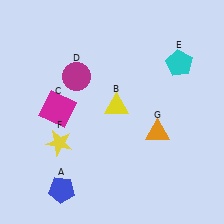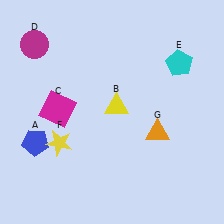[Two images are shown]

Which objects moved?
The objects that moved are: the blue pentagon (A), the magenta circle (D).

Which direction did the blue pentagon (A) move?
The blue pentagon (A) moved up.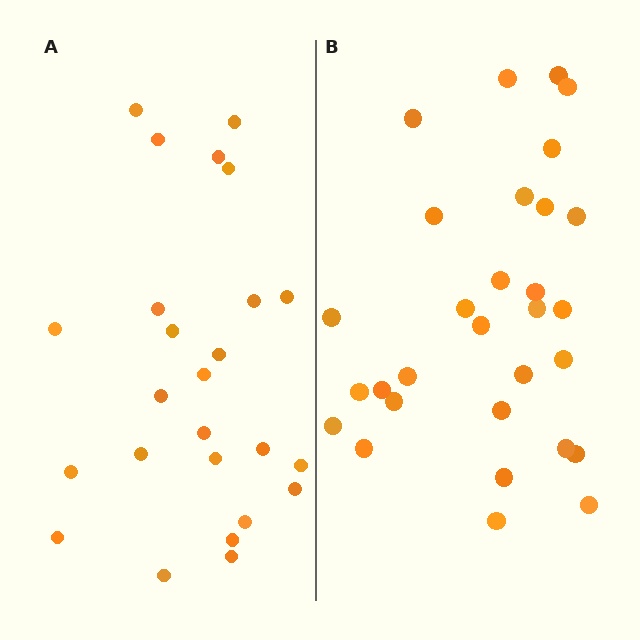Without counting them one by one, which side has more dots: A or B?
Region B (the right region) has more dots.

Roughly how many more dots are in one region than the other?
Region B has about 5 more dots than region A.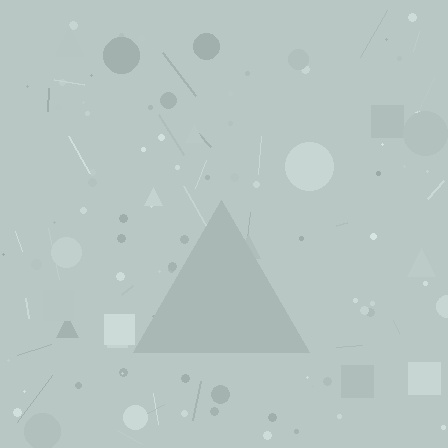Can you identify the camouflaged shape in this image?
The camouflaged shape is a triangle.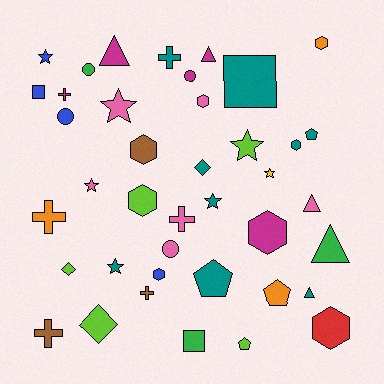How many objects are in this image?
There are 40 objects.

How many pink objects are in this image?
There are 6 pink objects.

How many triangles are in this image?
There are 5 triangles.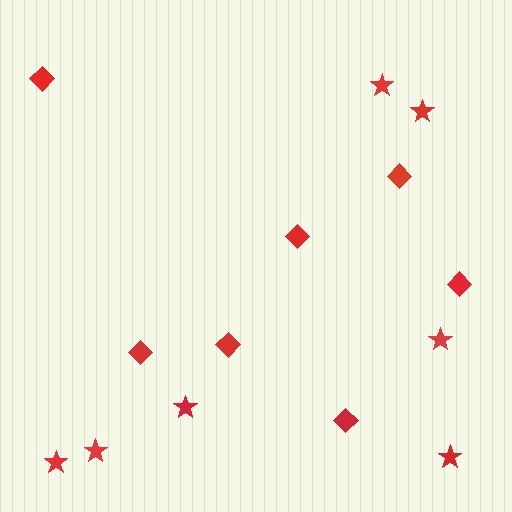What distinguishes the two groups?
There are 2 groups: one group of stars (7) and one group of diamonds (7).